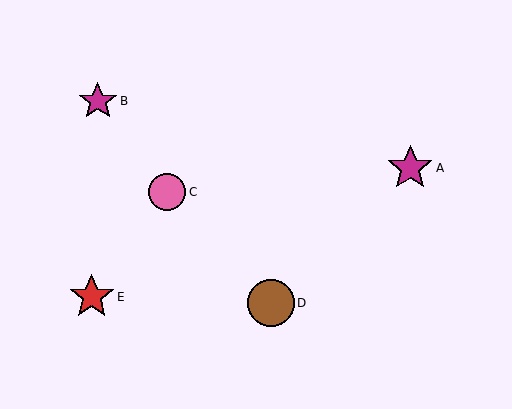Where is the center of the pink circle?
The center of the pink circle is at (167, 192).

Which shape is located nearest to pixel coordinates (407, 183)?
The magenta star (labeled A) at (410, 168) is nearest to that location.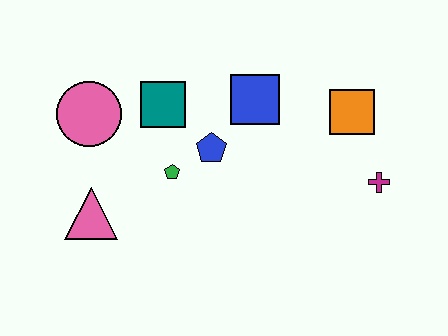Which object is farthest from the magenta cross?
The pink circle is farthest from the magenta cross.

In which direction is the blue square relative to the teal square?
The blue square is to the right of the teal square.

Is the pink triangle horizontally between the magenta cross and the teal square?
No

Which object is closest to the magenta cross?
The orange square is closest to the magenta cross.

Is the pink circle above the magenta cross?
Yes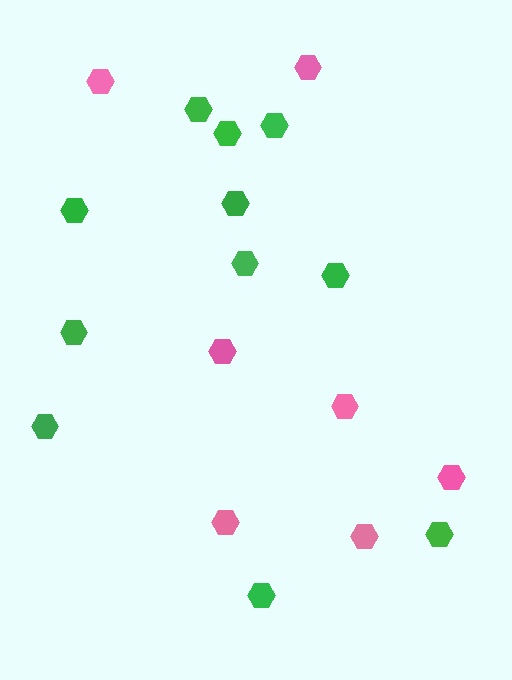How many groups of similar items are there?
There are 2 groups: one group of green hexagons (11) and one group of pink hexagons (7).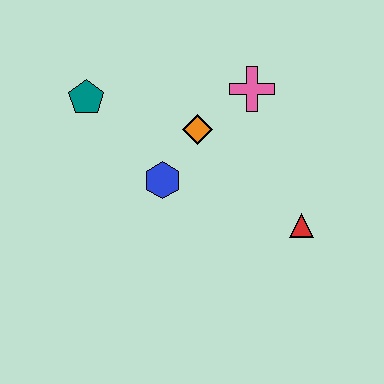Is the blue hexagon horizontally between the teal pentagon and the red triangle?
Yes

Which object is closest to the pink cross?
The orange diamond is closest to the pink cross.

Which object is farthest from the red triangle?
The teal pentagon is farthest from the red triangle.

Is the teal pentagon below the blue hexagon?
No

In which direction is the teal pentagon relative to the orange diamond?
The teal pentagon is to the left of the orange diamond.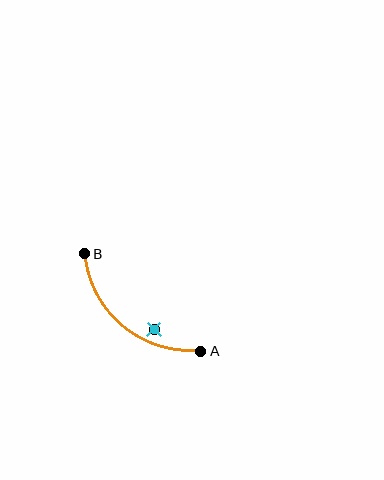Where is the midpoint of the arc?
The arc midpoint is the point on the curve farthest from the straight line joining A and B. It sits below and to the left of that line.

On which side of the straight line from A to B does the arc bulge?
The arc bulges below and to the left of the straight line connecting A and B.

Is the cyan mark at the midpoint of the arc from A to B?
No — the cyan mark does not lie on the arc at all. It sits slightly inside the curve.